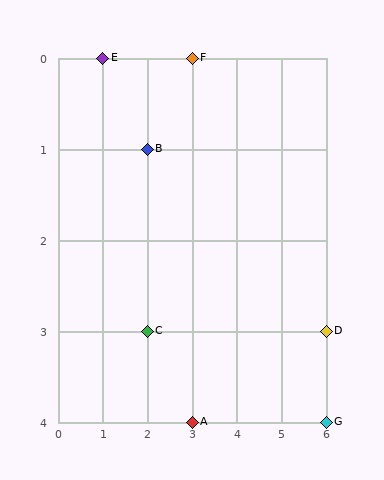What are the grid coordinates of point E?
Point E is at grid coordinates (1, 0).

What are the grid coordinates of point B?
Point B is at grid coordinates (2, 1).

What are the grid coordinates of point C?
Point C is at grid coordinates (2, 3).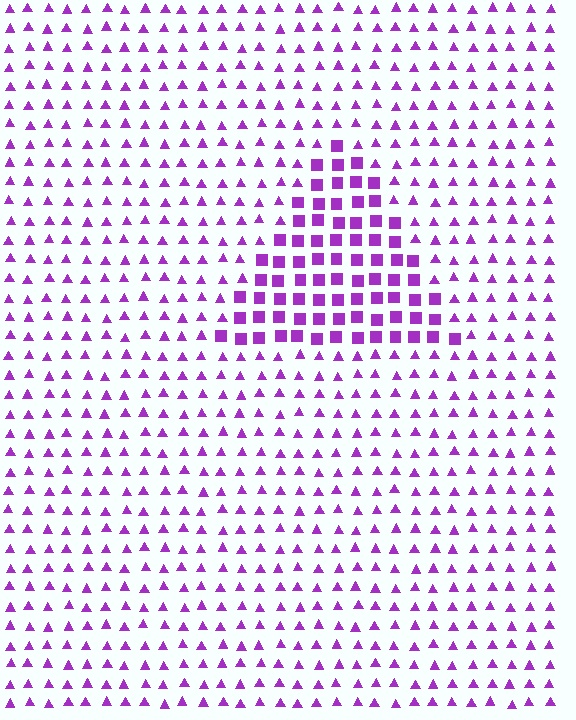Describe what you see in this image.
The image is filled with small purple elements arranged in a uniform grid. A triangle-shaped region contains squares, while the surrounding area contains triangles. The boundary is defined purely by the change in element shape.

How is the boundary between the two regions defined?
The boundary is defined by a change in element shape: squares inside vs. triangles outside. All elements share the same color and spacing.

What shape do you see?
I see a triangle.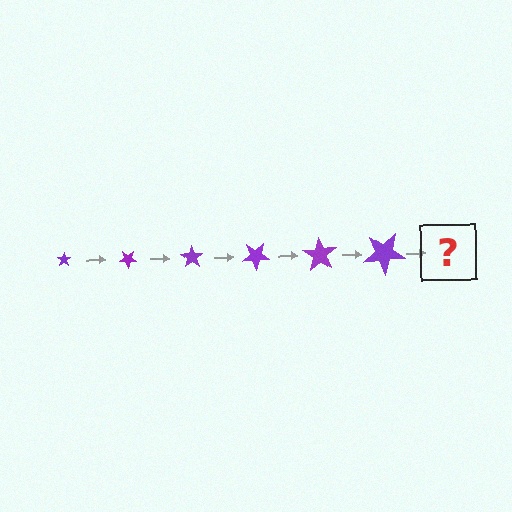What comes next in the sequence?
The next element should be a star, larger than the previous one and rotated 210 degrees from the start.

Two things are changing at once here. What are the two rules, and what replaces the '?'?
The two rules are that the star grows larger each step and it rotates 35 degrees each step. The '?' should be a star, larger than the previous one and rotated 210 degrees from the start.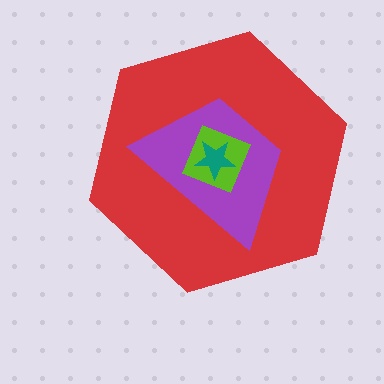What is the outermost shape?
The red hexagon.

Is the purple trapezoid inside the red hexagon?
Yes.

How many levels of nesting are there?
4.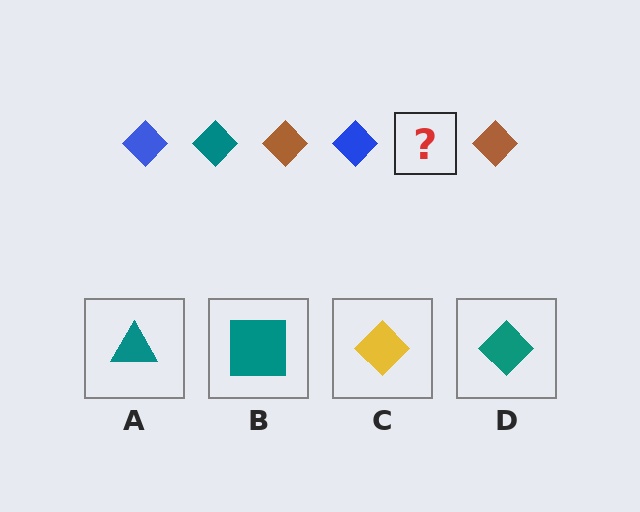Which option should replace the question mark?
Option D.